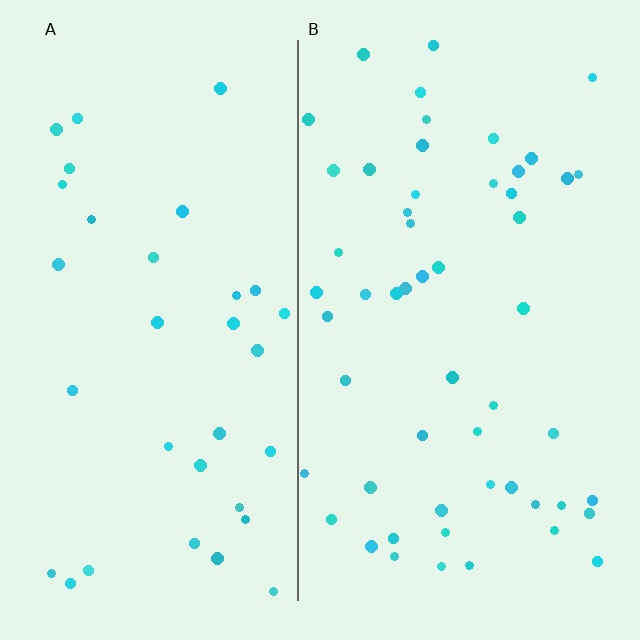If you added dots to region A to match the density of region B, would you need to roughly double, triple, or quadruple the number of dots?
Approximately double.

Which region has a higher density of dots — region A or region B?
B (the right).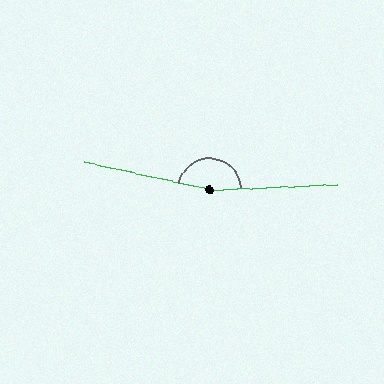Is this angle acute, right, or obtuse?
It is obtuse.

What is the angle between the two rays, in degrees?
Approximately 165 degrees.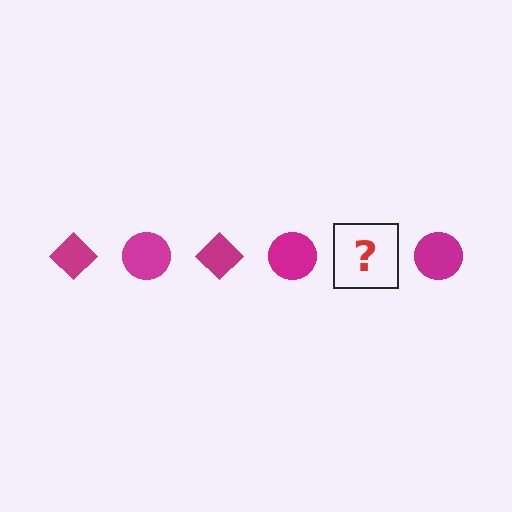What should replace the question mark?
The question mark should be replaced with a magenta diamond.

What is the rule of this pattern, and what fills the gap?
The rule is that the pattern cycles through diamond, circle shapes in magenta. The gap should be filled with a magenta diamond.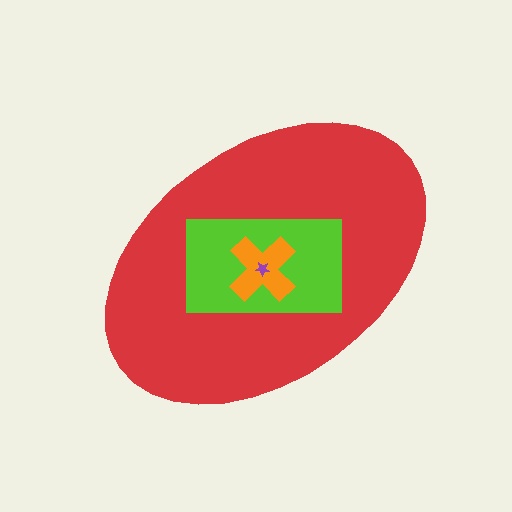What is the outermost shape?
The red ellipse.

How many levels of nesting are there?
4.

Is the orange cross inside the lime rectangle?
Yes.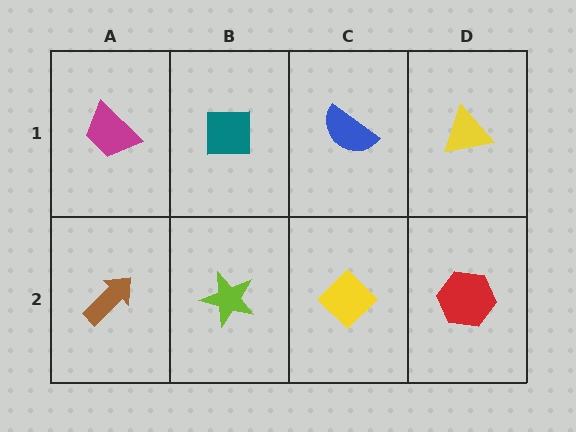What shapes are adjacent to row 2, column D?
A yellow triangle (row 1, column D), a yellow diamond (row 2, column C).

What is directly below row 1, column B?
A lime star.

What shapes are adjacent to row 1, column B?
A lime star (row 2, column B), a magenta trapezoid (row 1, column A), a blue semicircle (row 1, column C).